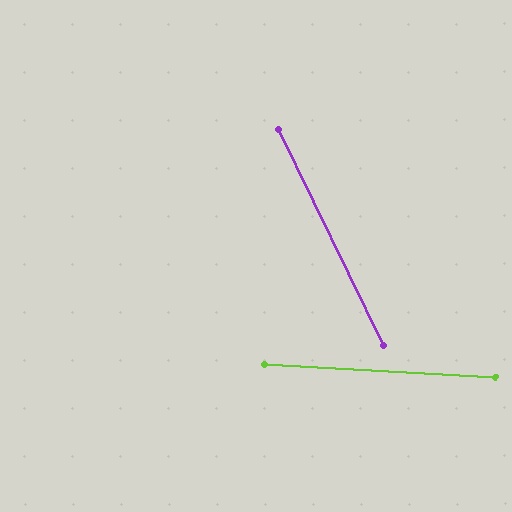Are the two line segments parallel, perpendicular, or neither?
Neither parallel nor perpendicular — they differ by about 61°.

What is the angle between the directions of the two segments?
Approximately 61 degrees.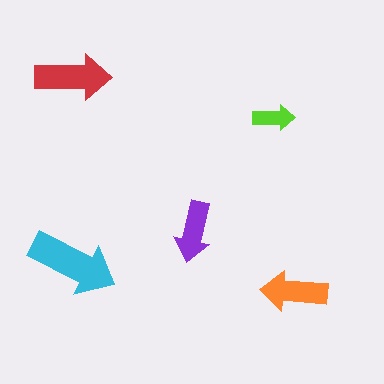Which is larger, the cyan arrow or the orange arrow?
The cyan one.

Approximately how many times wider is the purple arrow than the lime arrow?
About 1.5 times wider.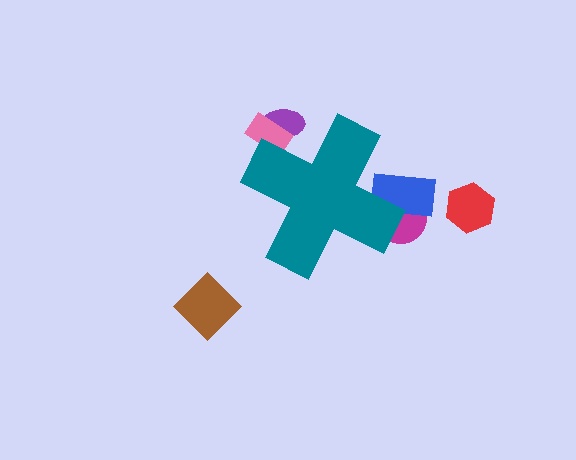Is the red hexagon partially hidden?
No, the red hexagon is fully visible.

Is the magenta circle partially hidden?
Yes, the magenta circle is partially hidden behind the teal cross.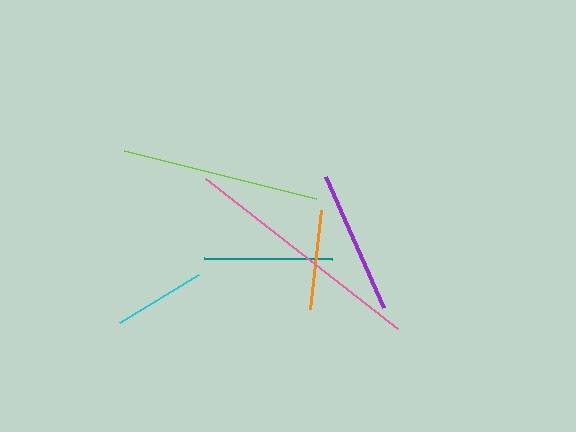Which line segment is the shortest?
The cyan line is the shortest at approximately 92 pixels.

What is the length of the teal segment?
The teal segment is approximately 128 pixels long.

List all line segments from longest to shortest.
From longest to shortest: pink, lime, purple, teal, orange, cyan.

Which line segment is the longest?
The pink line is the longest at approximately 243 pixels.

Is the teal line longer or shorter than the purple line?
The purple line is longer than the teal line.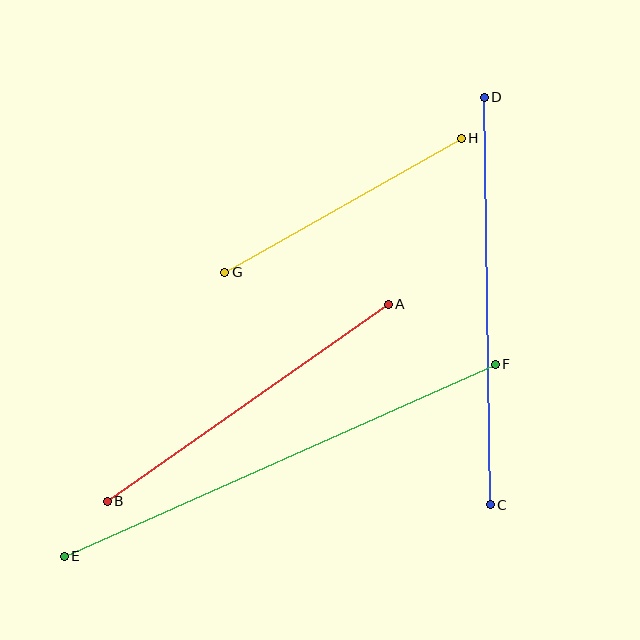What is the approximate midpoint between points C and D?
The midpoint is at approximately (487, 301) pixels.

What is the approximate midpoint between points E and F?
The midpoint is at approximately (280, 460) pixels.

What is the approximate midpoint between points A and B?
The midpoint is at approximately (248, 403) pixels.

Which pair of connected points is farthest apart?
Points E and F are farthest apart.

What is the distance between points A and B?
The distance is approximately 344 pixels.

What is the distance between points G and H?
The distance is approximately 272 pixels.